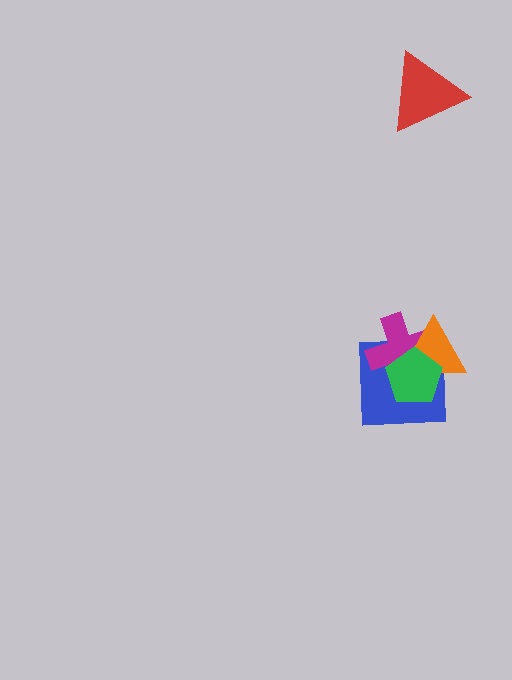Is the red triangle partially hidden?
No, no other shape covers it.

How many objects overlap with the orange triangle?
3 objects overlap with the orange triangle.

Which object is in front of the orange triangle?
The green pentagon is in front of the orange triangle.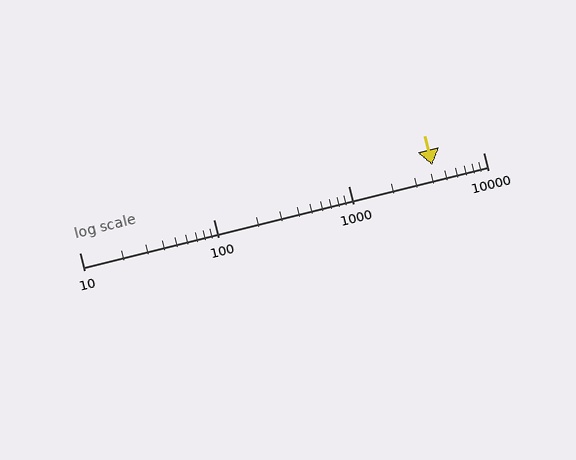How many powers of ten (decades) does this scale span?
The scale spans 3 decades, from 10 to 10000.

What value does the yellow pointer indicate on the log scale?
The pointer indicates approximately 4200.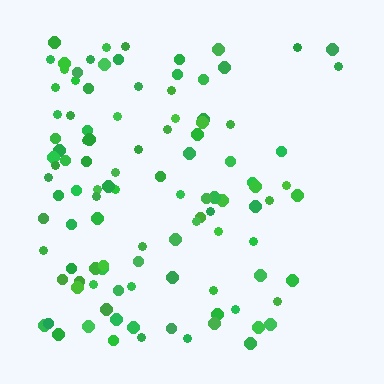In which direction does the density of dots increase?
From right to left, with the left side densest.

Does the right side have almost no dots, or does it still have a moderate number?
Still a moderate number, just noticeably fewer than the left.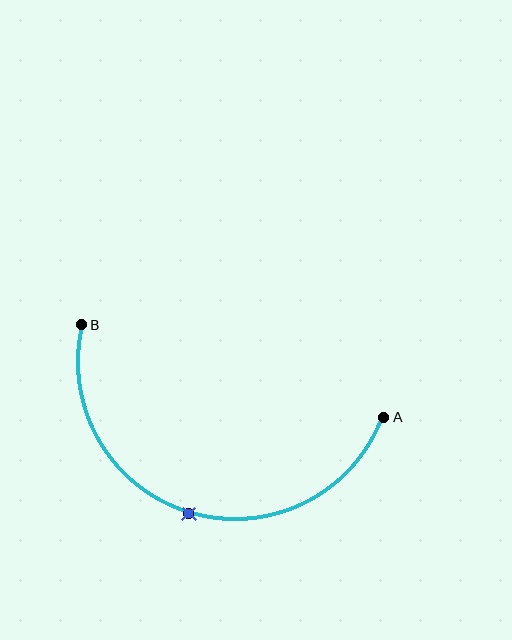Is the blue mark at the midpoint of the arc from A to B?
Yes. The blue mark lies on the arc at equal arc-length from both A and B — it is the arc midpoint.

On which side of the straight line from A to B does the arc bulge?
The arc bulges below the straight line connecting A and B.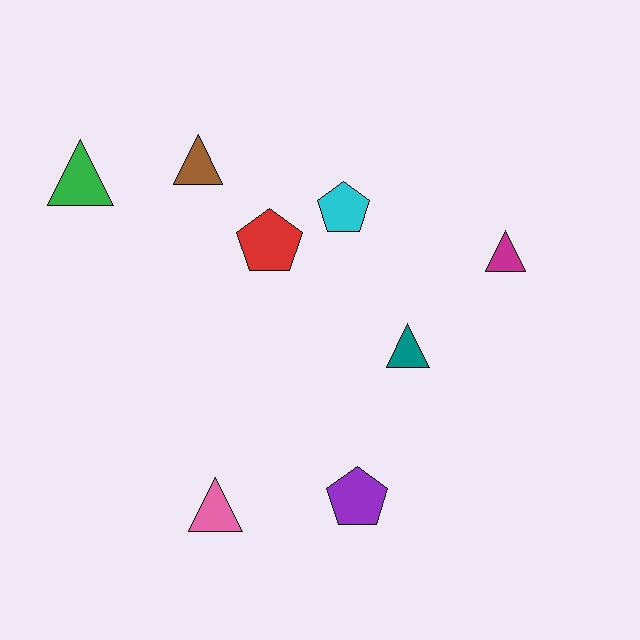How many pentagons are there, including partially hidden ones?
There are 3 pentagons.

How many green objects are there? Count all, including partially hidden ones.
There is 1 green object.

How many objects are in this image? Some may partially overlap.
There are 8 objects.